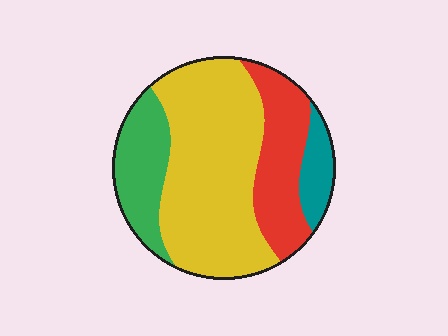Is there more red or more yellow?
Yellow.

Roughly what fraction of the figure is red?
Red takes up less than a quarter of the figure.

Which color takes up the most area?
Yellow, at roughly 50%.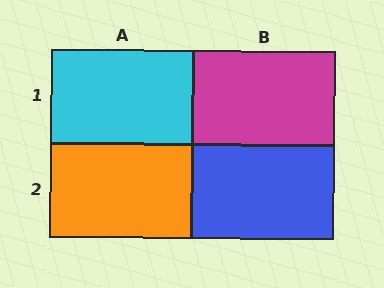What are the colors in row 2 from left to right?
Orange, blue.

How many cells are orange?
1 cell is orange.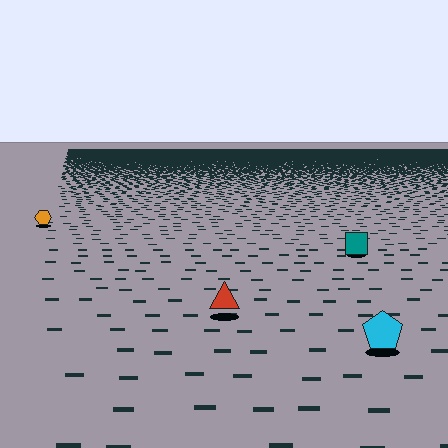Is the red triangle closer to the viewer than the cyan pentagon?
No. The cyan pentagon is closer — you can tell from the texture gradient: the ground texture is coarser near it.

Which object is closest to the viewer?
The cyan pentagon is closest. The texture marks near it are larger and more spread out.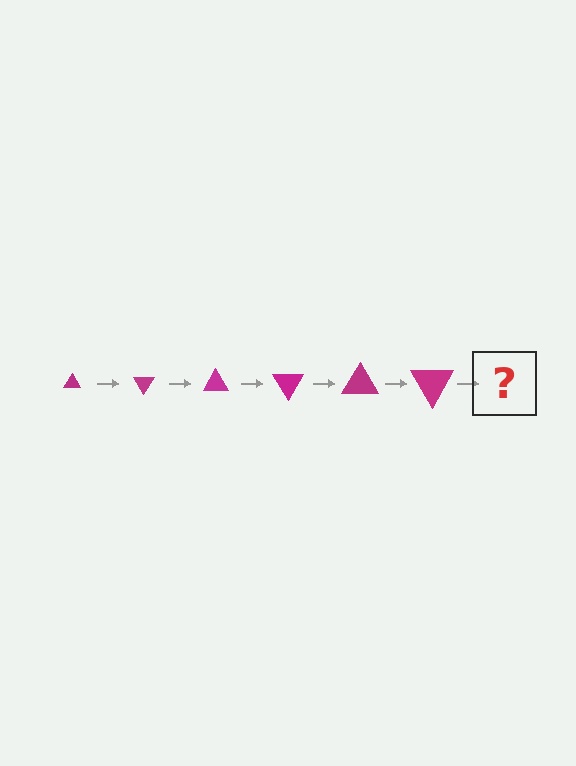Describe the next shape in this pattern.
It should be a triangle, larger than the previous one and rotated 360 degrees from the start.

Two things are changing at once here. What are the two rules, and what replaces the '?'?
The two rules are that the triangle grows larger each step and it rotates 60 degrees each step. The '?' should be a triangle, larger than the previous one and rotated 360 degrees from the start.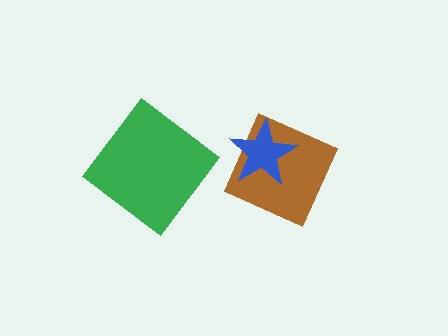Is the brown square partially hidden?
Yes, it is partially covered by another shape.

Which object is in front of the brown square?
The blue star is in front of the brown square.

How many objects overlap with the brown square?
1 object overlaps with the brown square.